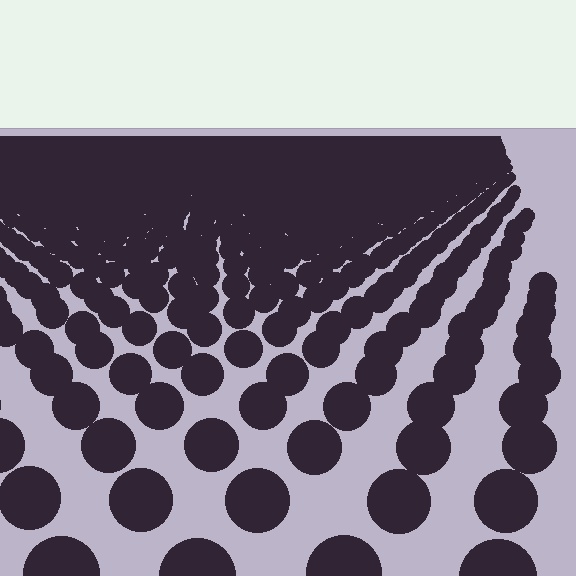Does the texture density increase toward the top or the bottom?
Density increases toward the top.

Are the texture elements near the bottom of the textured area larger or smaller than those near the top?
Larger. Near the bottom, elements are closer to the viewer and appear at a bigger on-screen size.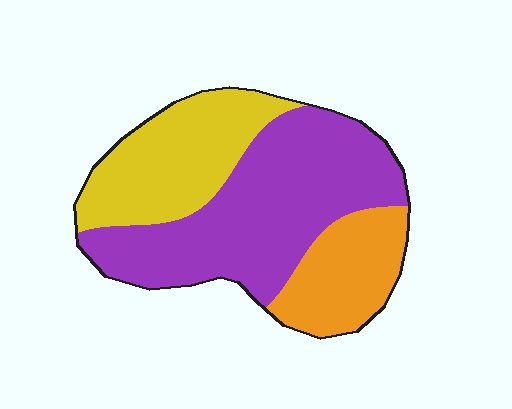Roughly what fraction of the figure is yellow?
Yellow takes up about one quarter (1/4) of the figure.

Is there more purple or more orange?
Purple.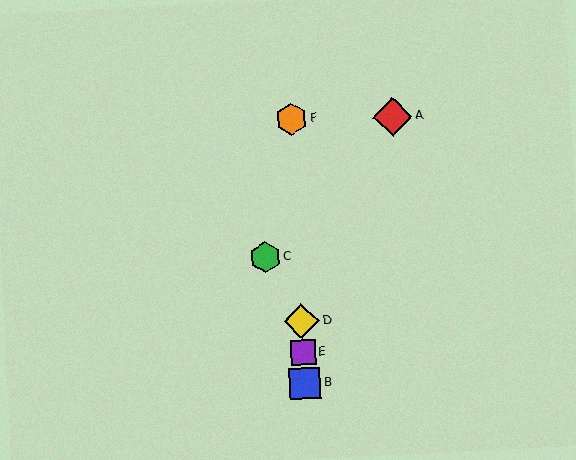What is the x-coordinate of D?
Object D is at x≈302.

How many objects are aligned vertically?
4 objects (B, D, E, F) are aligned vertically.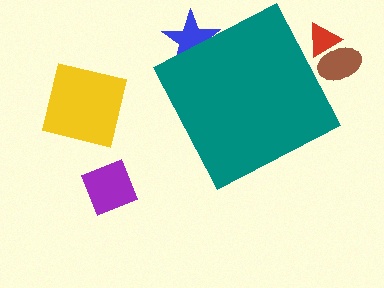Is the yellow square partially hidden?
No, the yellow square is fully visible.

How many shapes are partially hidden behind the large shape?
3 shapes are partially hidden.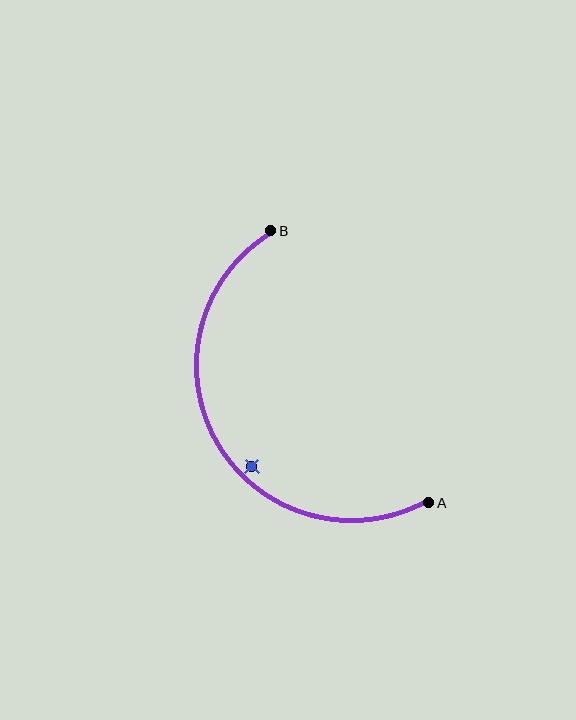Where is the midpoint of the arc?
The arc midpoint is the point on the curve farthest from the straight line joining A and B. It sits to the left of that line.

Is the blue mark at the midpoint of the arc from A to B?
No — the blue mark does not lie on the arc at all. It sits slightly inside the curve.